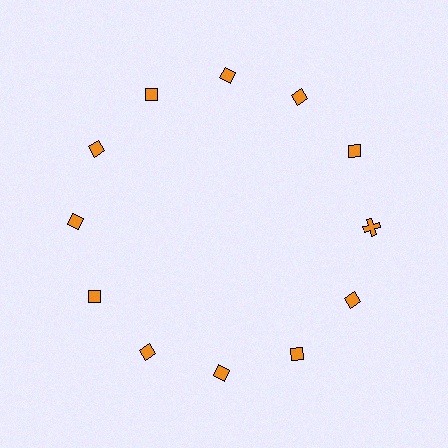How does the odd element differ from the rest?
It has a different shape: cross instead of diamond.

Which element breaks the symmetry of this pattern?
The orange cross at roughly the 3 o'clock position breaks the symmetry. All other shapes are orange diamonds.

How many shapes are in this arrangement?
There are 12 shapes arranged in a ring pattern.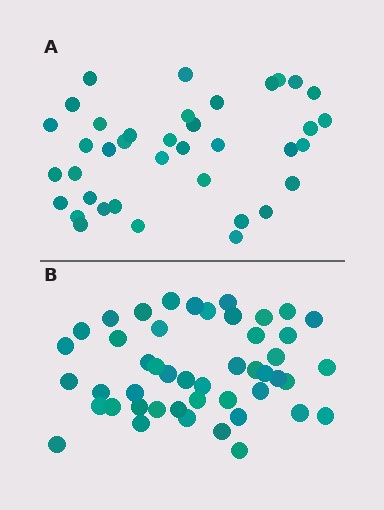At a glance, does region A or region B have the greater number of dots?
Region B (the bottom region) has more dots.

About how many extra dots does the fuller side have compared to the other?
Region B has roughly 8 or so more dots than region A.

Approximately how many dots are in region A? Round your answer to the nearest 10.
About 40 dots. (The exact count is 38, which rounds to 40.)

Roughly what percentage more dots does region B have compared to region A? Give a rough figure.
About 25% more.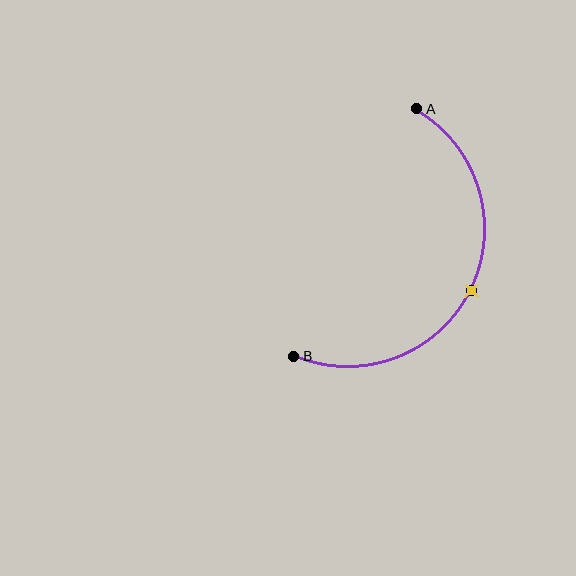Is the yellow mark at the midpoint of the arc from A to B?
Yes. The yellow mark lies on the arc at equal arc-length from both A and B — it is the arc midpoint.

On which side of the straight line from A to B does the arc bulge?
The arc bulges to the right of the straight line connecting A and B.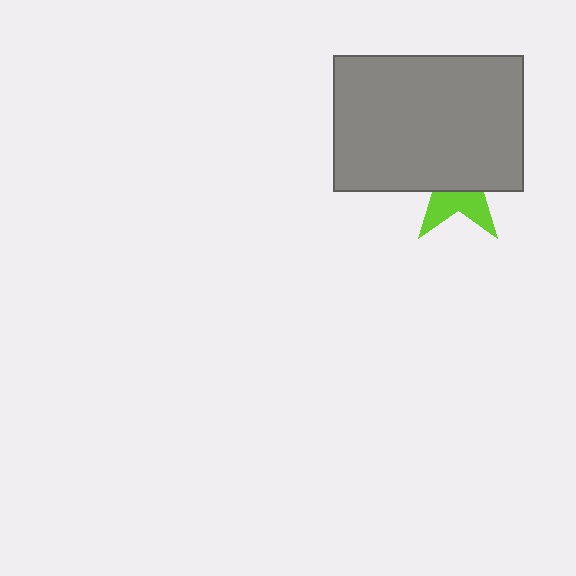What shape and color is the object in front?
The object in front is a gray rectangle.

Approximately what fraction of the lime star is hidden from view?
Roughly 63% of the lime star is hidden behind the gray rectangle.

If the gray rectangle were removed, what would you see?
You would see the complete lime star.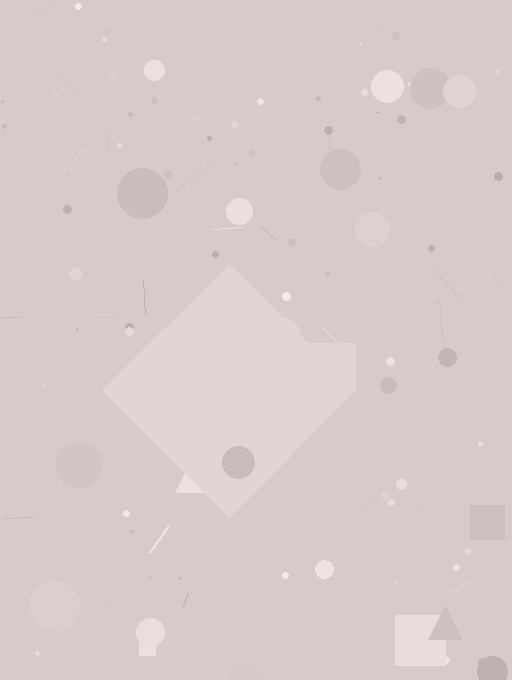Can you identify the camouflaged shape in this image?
The camouflaged shape is a diamond.